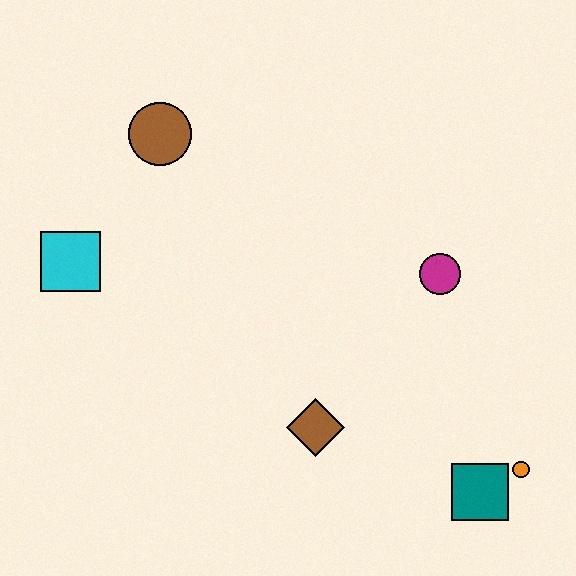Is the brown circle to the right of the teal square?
No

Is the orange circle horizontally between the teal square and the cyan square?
No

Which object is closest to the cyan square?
The brown circle is closest to the cyan square.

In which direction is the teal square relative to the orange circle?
The teal square is to the left of the orange circle.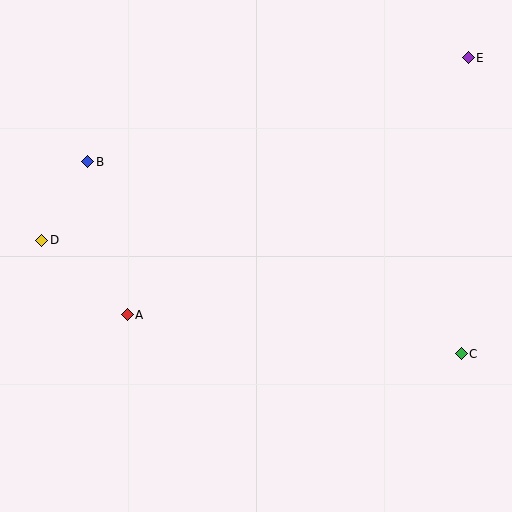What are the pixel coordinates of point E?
Point E is at (468, 58).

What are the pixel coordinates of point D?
Point D is at (42, 240).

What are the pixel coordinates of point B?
Point B is at (88, 162).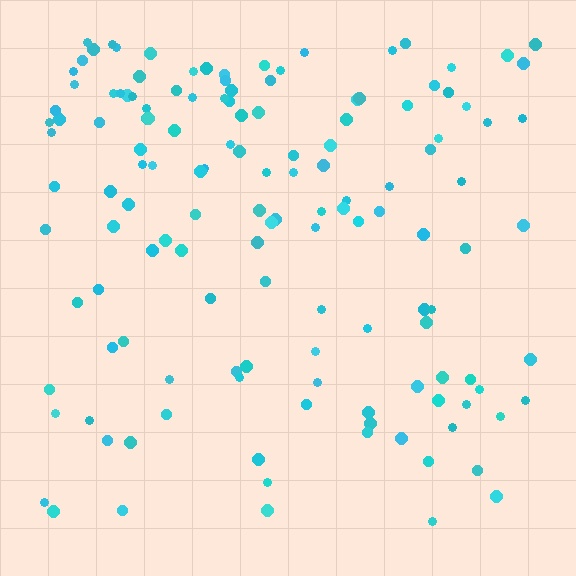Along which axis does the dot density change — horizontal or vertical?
Vertical.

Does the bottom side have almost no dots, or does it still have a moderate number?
Still a moderate number, just noticeably fewer than the top.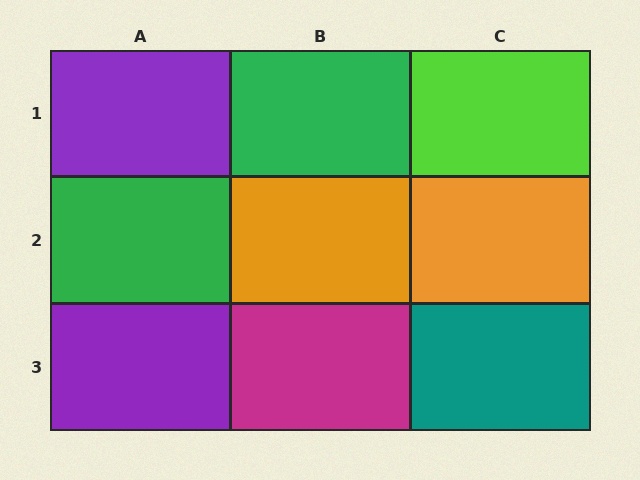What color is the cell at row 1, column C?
Lime.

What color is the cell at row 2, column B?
Orange.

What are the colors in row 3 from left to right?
Purple, magenta, teal.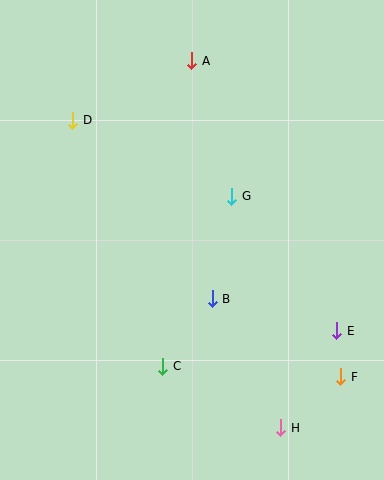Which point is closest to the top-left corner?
Point D is closest to the top-left corner.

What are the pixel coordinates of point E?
Point E is at (337, 331).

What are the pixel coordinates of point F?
Point F is at (341, 377).